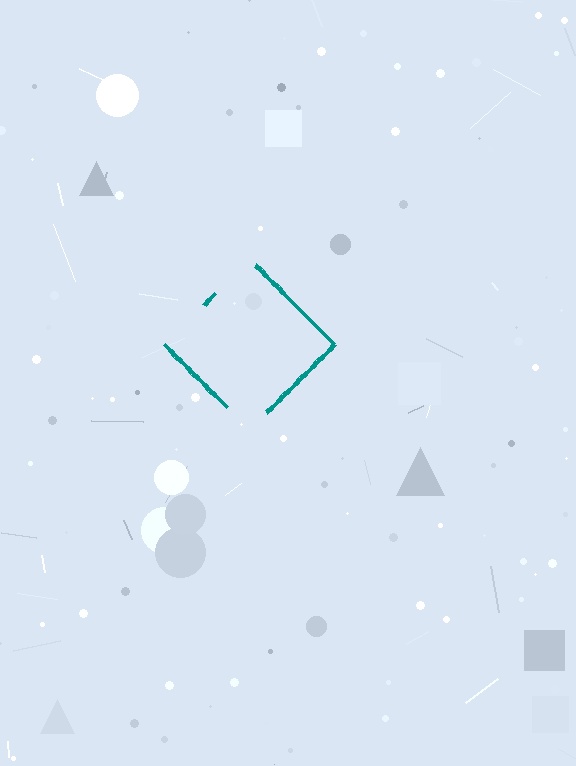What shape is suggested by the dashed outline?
The dashed outline suggests a diamond.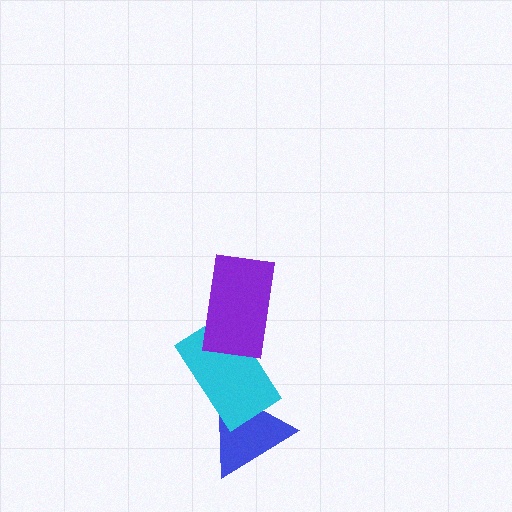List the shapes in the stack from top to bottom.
From top to bottom: the purple rectangle, the cyan rectangle, the blue triangle.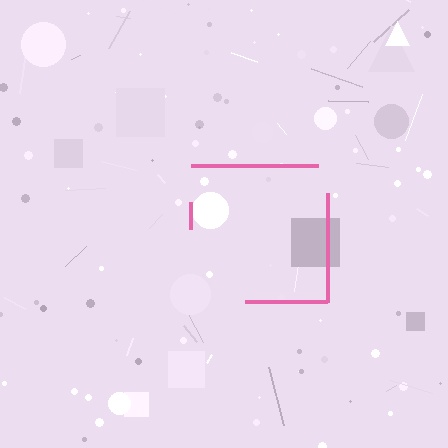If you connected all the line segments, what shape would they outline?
They would outline a square.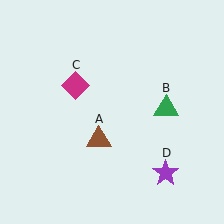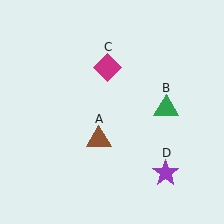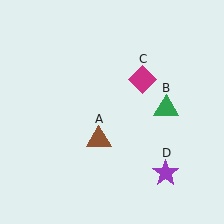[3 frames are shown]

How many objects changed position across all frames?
1 object changed position: magenta diamond (object C).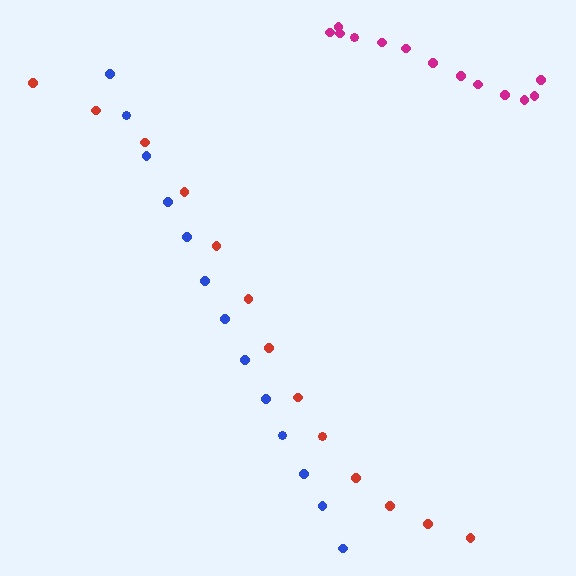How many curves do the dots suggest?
There are 3 distinct paths.